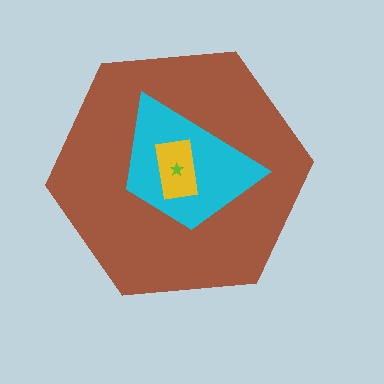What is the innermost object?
The lime star.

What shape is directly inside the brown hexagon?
The cyan trapezoid.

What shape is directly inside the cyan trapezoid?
The yellow rectangle.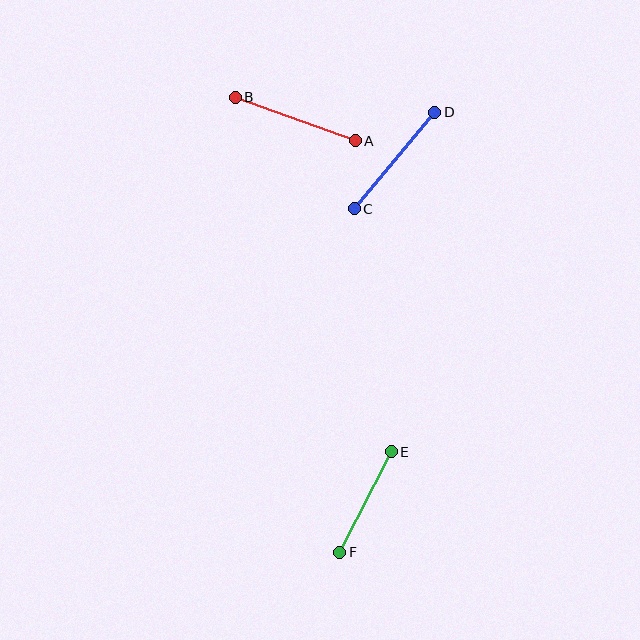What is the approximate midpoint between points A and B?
The midpoint is at approximately (295, 119) pixels.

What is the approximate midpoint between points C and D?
The midpoint is at approximately (395, 161) pixels.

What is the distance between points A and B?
The distance is approximately 128 pixels.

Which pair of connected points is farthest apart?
Points A and B are farthest apart.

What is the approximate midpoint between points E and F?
The midpoint is at approximately (365, 502) pixels.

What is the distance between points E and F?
The distance is approximately 113 pixels.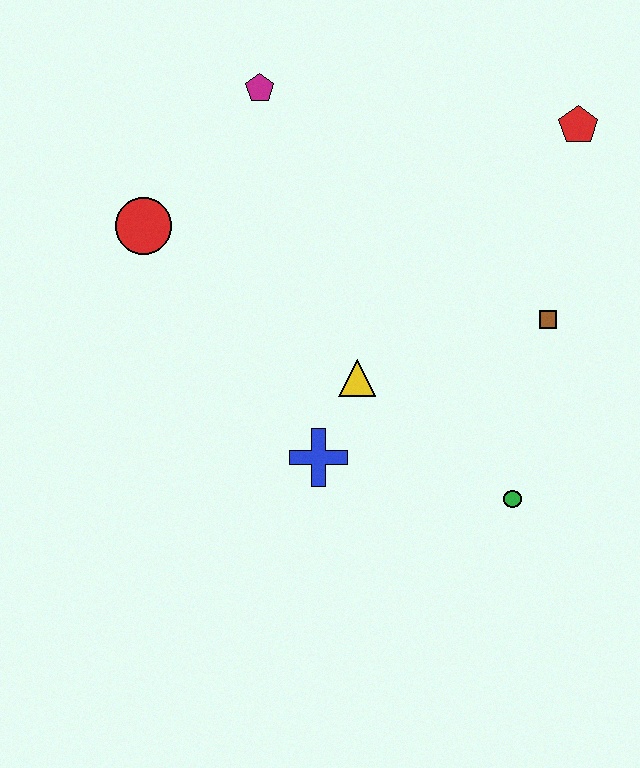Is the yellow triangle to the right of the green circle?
No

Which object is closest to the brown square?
The green circle is closest to the brown square.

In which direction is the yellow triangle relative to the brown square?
The yellow triangle is to the left of the brown square.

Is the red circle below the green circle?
No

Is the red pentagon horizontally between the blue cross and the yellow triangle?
No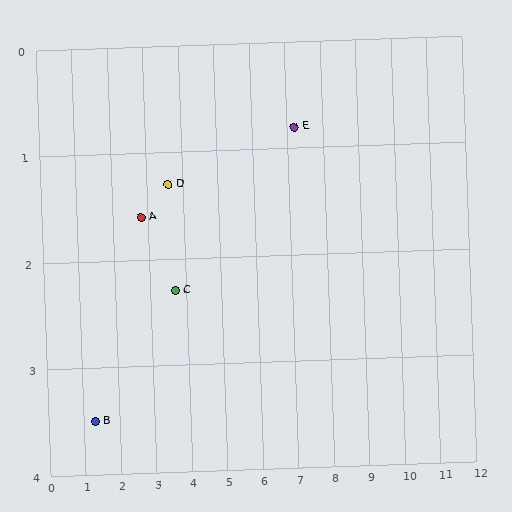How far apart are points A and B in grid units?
Points A and B are about 2.4 grid units apart.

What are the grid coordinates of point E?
Point E is at approximately (7.2, 0.8).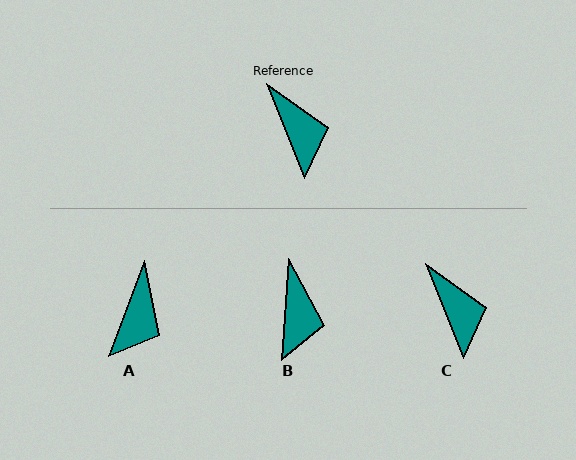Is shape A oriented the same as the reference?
No, it is off by about 43 degrees.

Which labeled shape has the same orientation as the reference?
C.